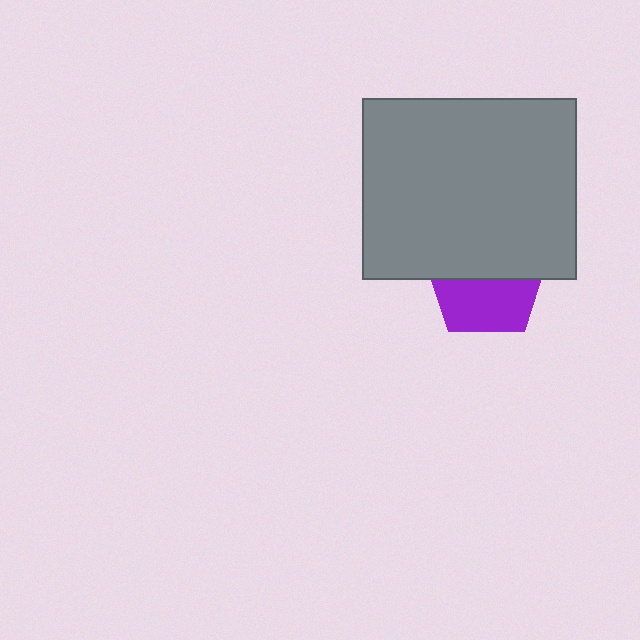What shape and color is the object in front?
The object in front is a gray rectangle.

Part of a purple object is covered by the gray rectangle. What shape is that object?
It is a pentagon.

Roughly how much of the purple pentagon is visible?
About half of it is visible (roughly 49%).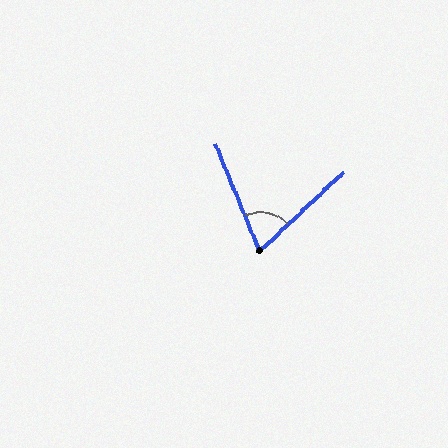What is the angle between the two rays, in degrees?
Approximately 69 degrees.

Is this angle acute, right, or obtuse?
It is acute.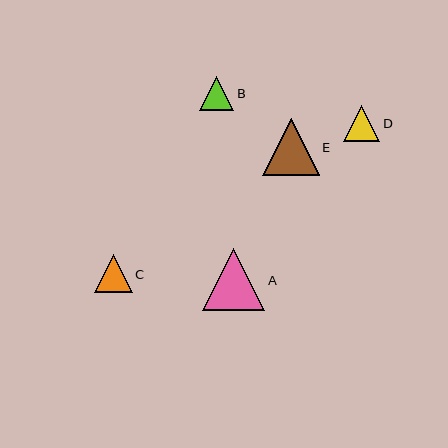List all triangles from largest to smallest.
From largest to smallest: A, E, C, D, B.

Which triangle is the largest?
Triangle A is the largest with a size of approximately 62 pixels.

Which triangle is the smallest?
Triangle B is the smallest with a size of approximately 35 pixels.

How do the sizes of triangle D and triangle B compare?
Triangle D and triangle B are approximately the same size.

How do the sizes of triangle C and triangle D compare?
Triangle C and triangle D are approximately the same size.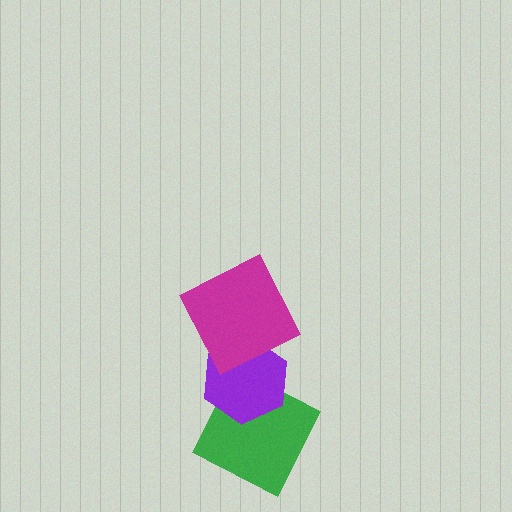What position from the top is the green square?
The green square is 3rd from the top.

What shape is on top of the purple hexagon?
The magenta square is on top of the purple hexagon.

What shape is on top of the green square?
The purple hexagon is on top of the green square.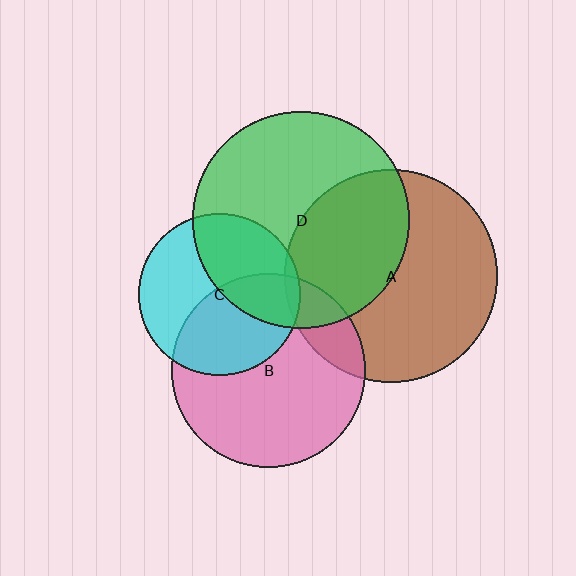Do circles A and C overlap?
Yes.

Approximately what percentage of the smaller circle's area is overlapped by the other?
Approximately 5%.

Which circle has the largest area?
Circle D (green).